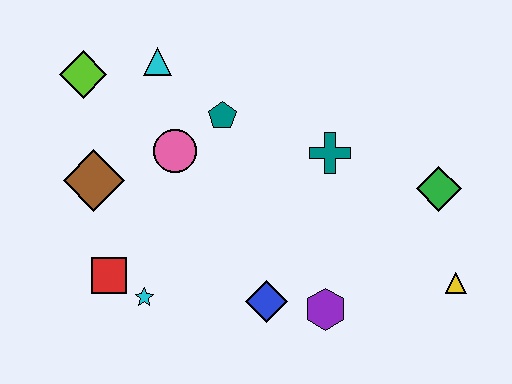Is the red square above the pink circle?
No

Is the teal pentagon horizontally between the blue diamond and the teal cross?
No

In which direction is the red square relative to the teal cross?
The red square is to the left of the teal cross.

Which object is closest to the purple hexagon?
The blue diamond is closest to the purple hexagon.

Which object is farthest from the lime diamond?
The yellow triangle is farthest from the lime diamond.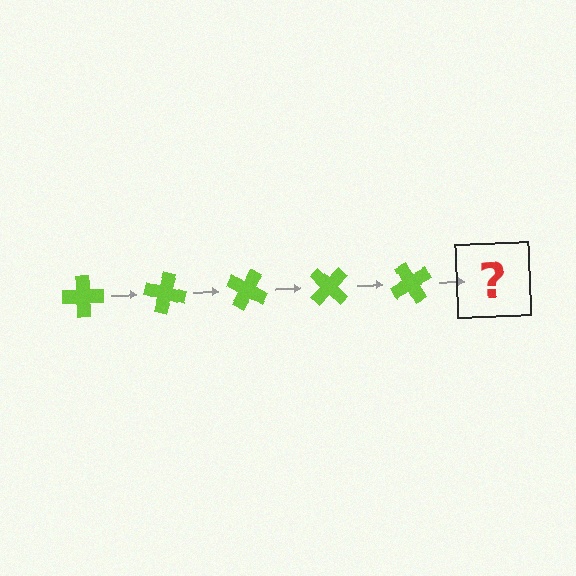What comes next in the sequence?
The next element should be a lime cross rotated 75 degrees.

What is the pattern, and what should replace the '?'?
The pattern is that the cross rotates 15 degrees each step. The '?' should be a lime cross rotated 75 degrees.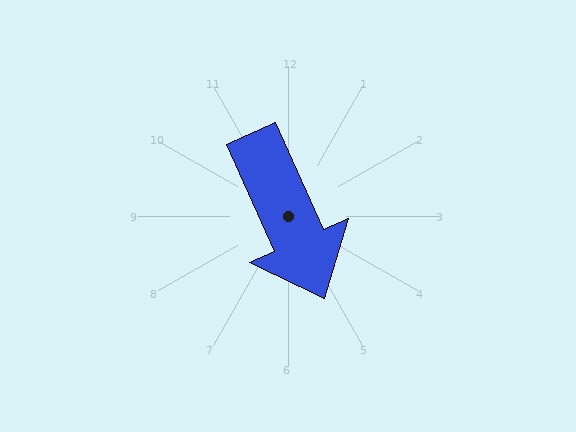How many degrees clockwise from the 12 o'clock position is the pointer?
Approximately 156 degrees.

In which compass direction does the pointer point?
Southeast.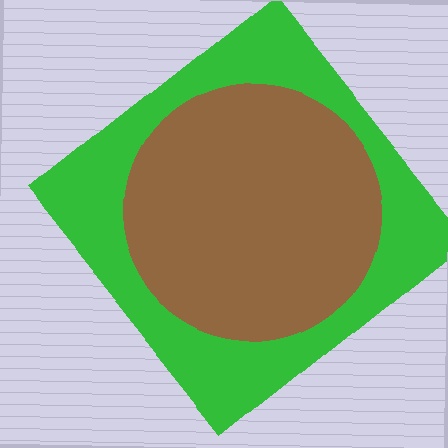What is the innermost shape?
The brown circle.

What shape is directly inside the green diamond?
The brown circle.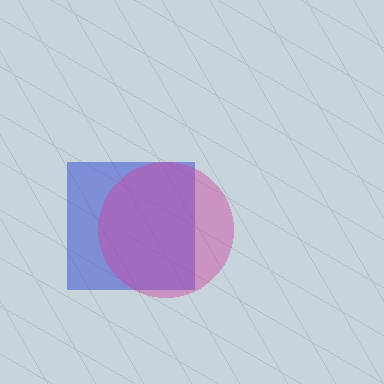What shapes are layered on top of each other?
The layered shapes are: a blue square, a magenta circle.